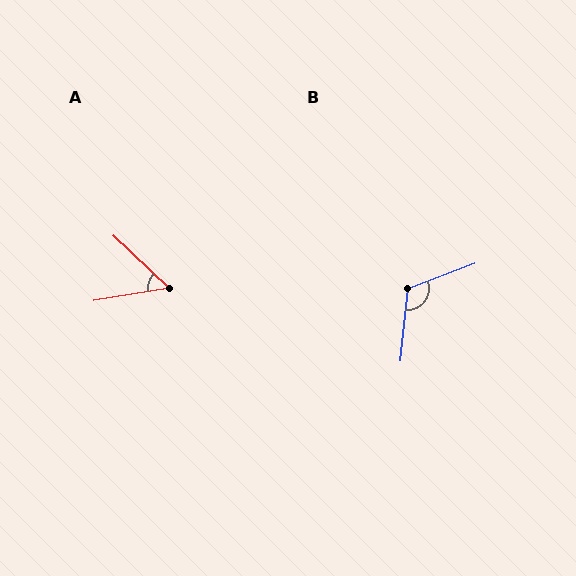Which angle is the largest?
B, at approximately 116 degrees.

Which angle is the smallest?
A, at approximately 53 degrees.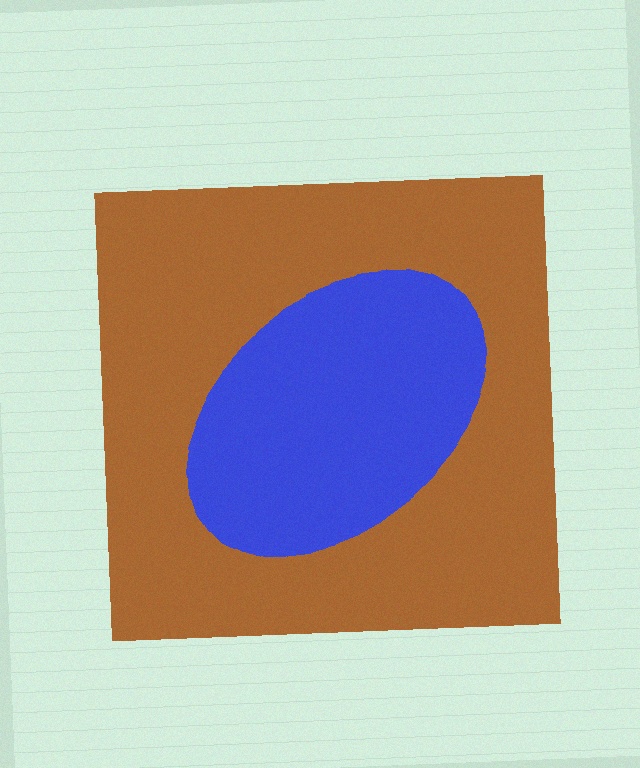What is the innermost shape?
The blue ellipse.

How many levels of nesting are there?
2.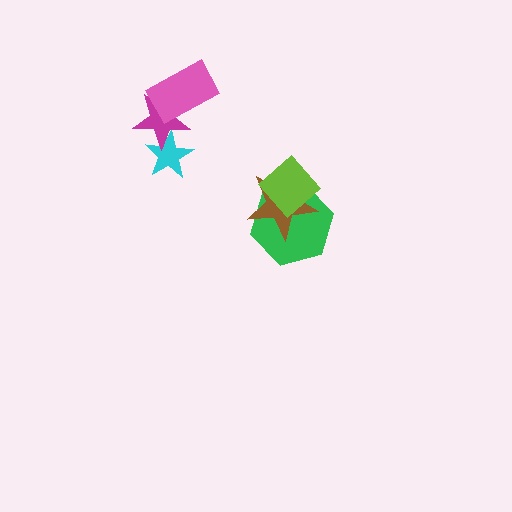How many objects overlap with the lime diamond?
2 objects overlap with the lime diamond.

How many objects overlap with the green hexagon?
2 objects overlap with the green hexagon.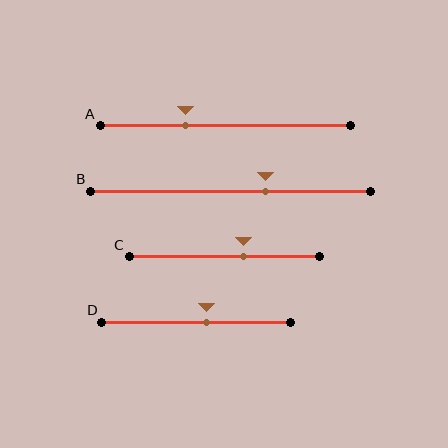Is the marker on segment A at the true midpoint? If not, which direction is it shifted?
No, the marker on segment A is shifted to the left by about 16% of the segment length.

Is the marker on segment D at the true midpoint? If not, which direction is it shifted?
No, the marker on segment D is shifted to the right by about 5% of the segment length.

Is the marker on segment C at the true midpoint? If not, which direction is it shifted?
No, the marker on segment C is shifted to the right by about 10% of the segment length.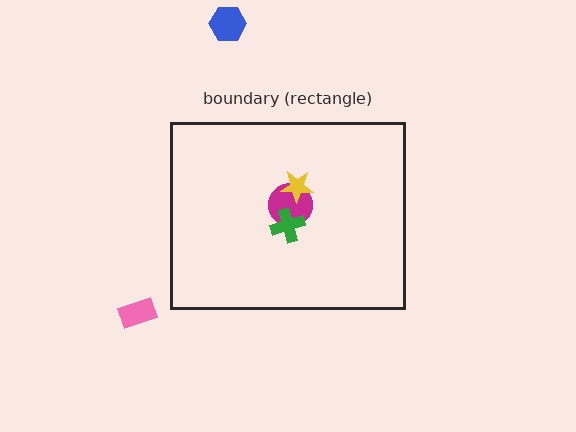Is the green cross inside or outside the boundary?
Inside.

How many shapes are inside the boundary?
3 inside, 2 outside.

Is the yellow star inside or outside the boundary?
Inside.